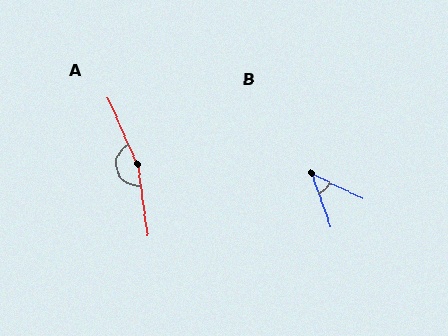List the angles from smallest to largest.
B (45°), A (164°).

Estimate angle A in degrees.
Approximately 164 degrees.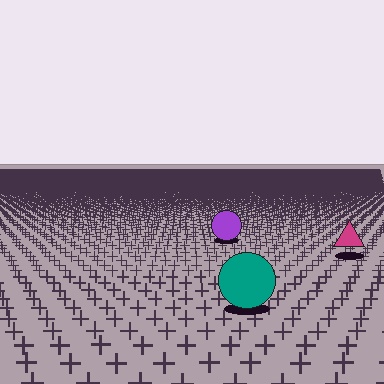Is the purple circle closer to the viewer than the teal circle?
No. The teal circle is closer — you can tell from the texture gradient: the ground texture is coarser near it.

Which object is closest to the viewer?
The teal circle is closest. The texture marks near it are larger and more spread out.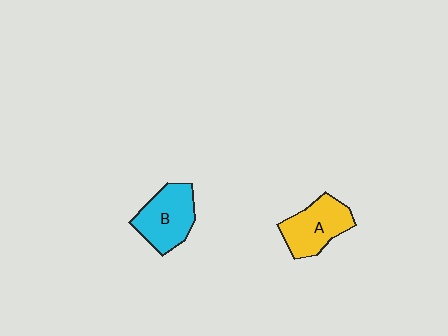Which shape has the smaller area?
Shape A (yellow).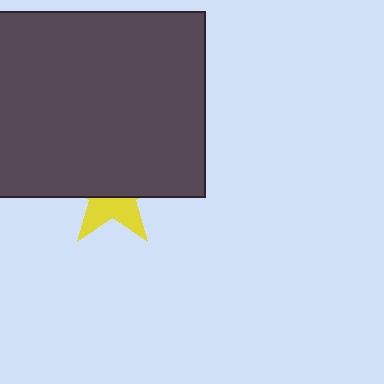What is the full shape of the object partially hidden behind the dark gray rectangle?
The partially hidden object is a yellow star.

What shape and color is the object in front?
The object in front is a dark gray rectangle.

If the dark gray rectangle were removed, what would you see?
You would see the complete yellow star.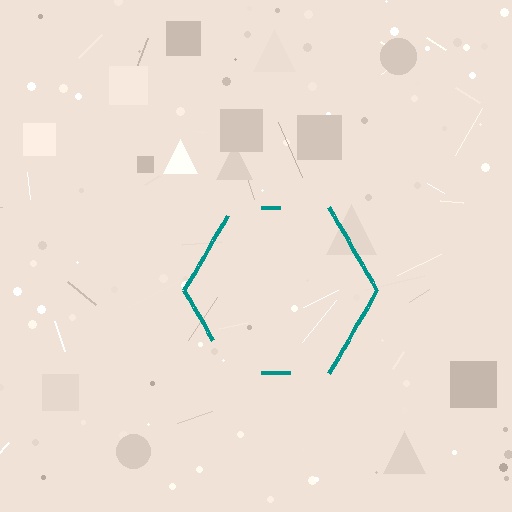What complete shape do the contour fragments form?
The contour fragments form a hexagon.